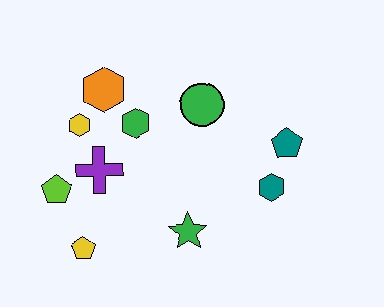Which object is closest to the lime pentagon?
The purple cross is closest to the lime pentagon.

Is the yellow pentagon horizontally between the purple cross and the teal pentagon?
No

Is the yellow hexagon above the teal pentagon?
Yes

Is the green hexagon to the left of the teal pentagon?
Yes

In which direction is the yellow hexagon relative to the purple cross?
The yellow hexagon is above the purple cross.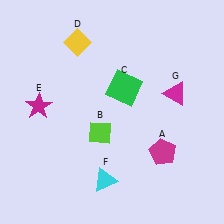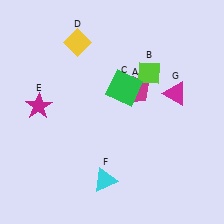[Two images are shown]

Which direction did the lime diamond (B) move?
The lime diamond (B) moved up.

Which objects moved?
The objects that moved are: the magenta pentagon (A), the lime diamond (B).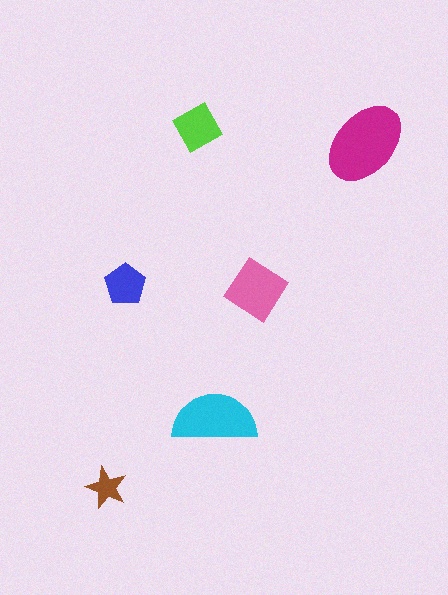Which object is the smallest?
The brown star.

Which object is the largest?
The magenta ellipse.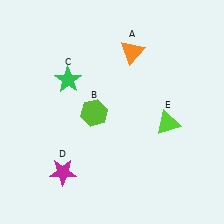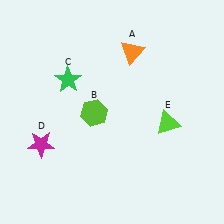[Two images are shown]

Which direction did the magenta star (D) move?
The magenta star (D) moved up.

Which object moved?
The magenta star (D) moved up.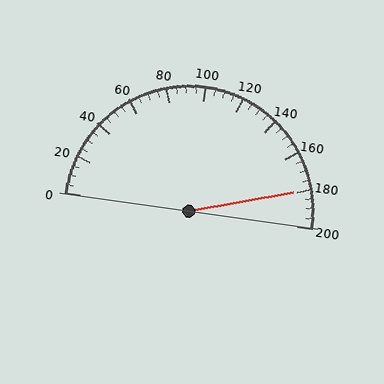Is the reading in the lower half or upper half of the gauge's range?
The reading is in the upper half of the range (0 to 200).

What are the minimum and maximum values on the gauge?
The gauge ranges from 0 to 200.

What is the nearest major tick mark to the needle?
The nearest major tick mark is 180.